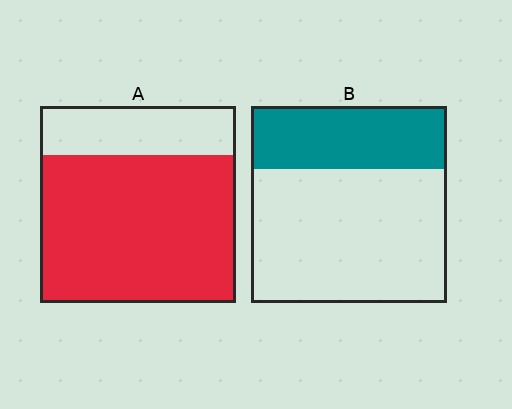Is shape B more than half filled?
No.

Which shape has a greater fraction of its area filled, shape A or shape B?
Shape A.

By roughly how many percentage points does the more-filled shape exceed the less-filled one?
By roughly 45 percentage points (A over B).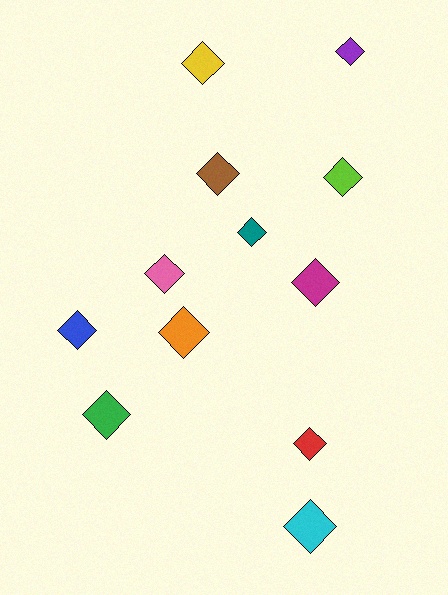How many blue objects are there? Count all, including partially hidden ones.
There is 1 blue object.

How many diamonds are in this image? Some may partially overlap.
There are 12 diamonds.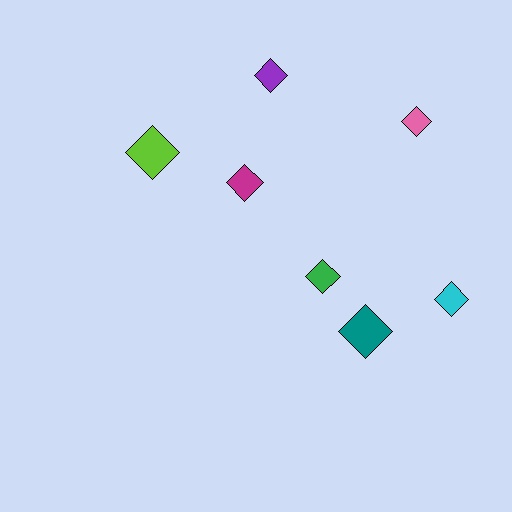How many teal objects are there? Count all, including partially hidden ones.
There is 1 teal object.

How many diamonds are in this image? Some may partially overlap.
There are 7 diamonds.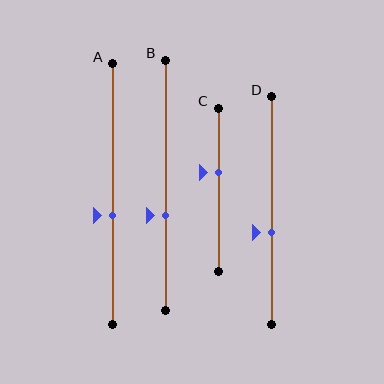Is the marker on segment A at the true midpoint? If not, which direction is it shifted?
No, the marker on segment A is shifted downward by about 8% of the segment length.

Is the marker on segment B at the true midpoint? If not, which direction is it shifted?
No, the marker on segment B is shifted downward by about 12% of the segment length.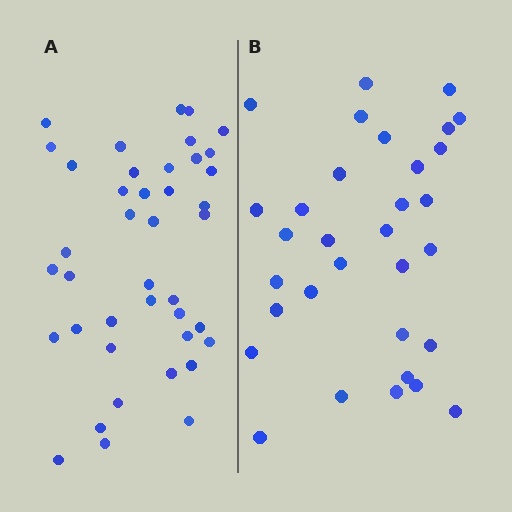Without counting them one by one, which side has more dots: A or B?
Region A (the left region) has more dots.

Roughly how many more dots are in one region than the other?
Region A has roughly 8 or so more dots than region B.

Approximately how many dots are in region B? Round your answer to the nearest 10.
About 30 dots. (The exact count is 32, which rounds to 30.)